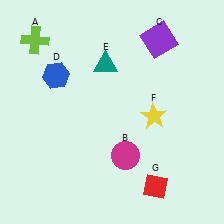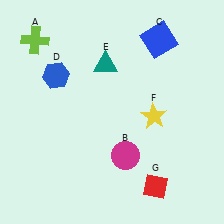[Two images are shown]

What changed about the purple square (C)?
In Image 1, C is purple. In Image 2, it changed to blue.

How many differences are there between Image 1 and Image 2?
There is 1 difference between the two images.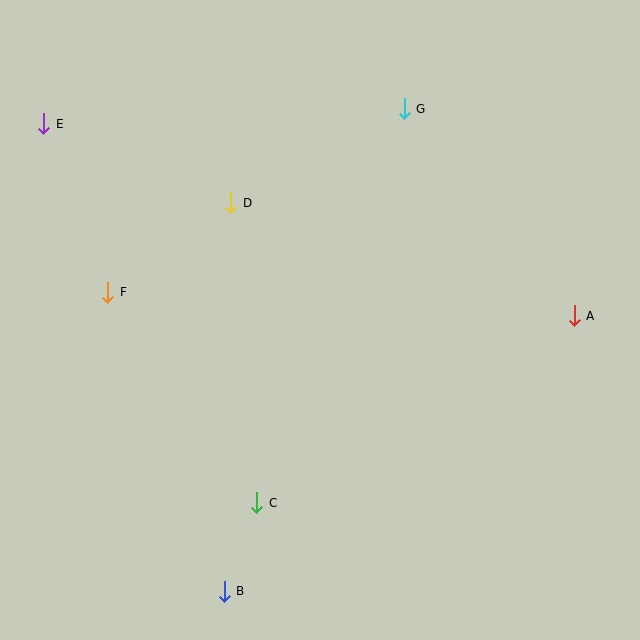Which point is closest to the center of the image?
Point D at (231, 203) is closest to the center.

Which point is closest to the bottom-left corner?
Point B is closest to the bottom-left corner.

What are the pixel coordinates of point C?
Point C is at (257, 503).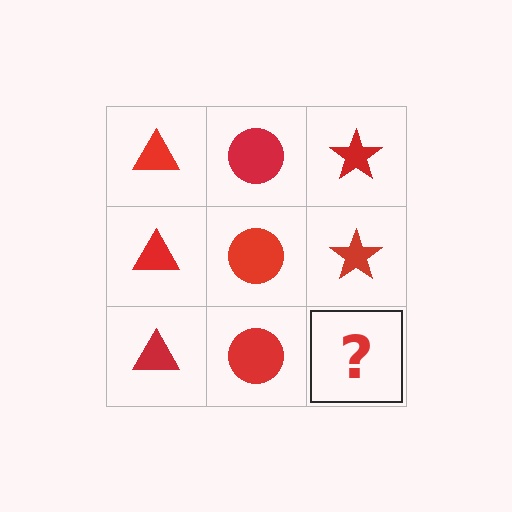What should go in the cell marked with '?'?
The missing cell should contain a red star.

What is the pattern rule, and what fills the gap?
The rule is that each column has a consistent shape. The gap should be filled with a red star.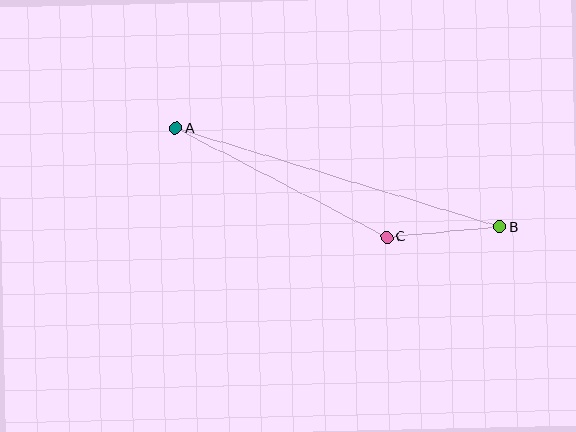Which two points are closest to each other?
Points B and C are closest to each other.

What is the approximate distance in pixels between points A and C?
The distance between A and C is approximately 237 pixels.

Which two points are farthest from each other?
Points A and B are farthest from each other.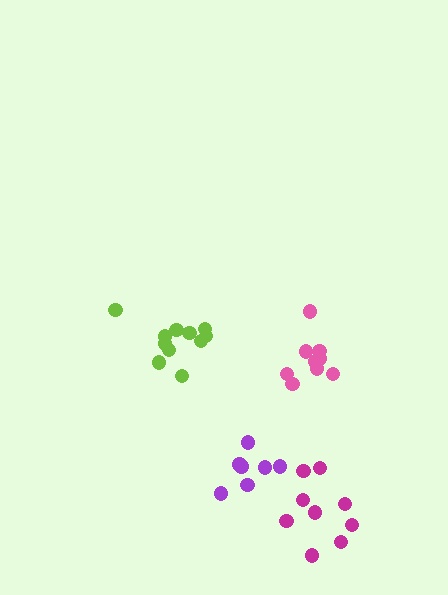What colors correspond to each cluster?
The clusters are colored: lime, purple, pink, magenta.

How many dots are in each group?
Group 1: 11 dots, Group 2: 7 dots, Group 3: 9 dots, Group 4: 9 dots (36 total).